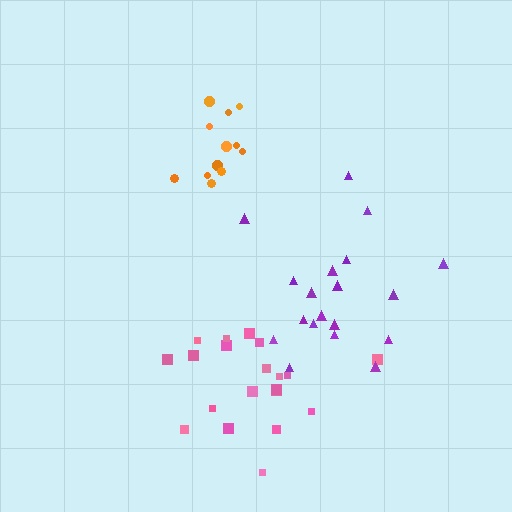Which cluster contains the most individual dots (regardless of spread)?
Pink (20).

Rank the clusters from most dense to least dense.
orange, pink, purple.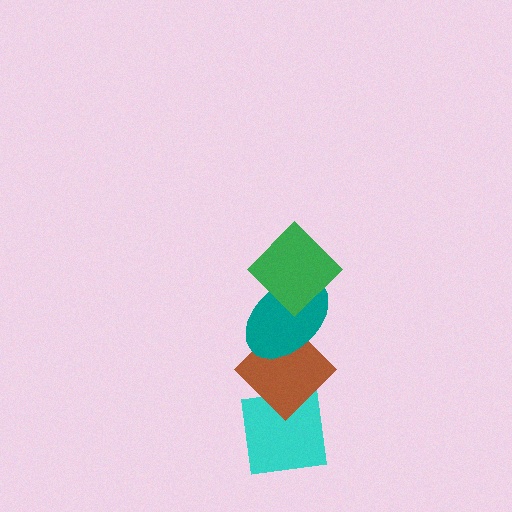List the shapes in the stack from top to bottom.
From top to bottom: the green diamond, the teal ellipse, the brown diamond, the cyan square.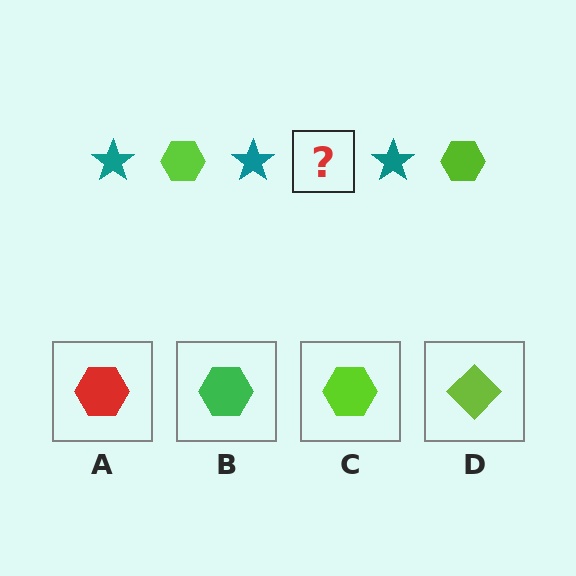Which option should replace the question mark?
Option C.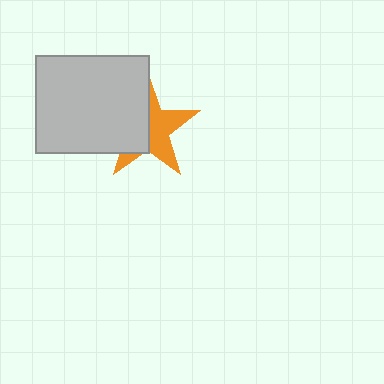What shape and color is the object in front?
The object in front is a light gray rectangle.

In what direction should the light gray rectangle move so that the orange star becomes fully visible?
The light gray rectangle should move left. That is the shortest direction to clear the overlap and leave the orange star fully visible.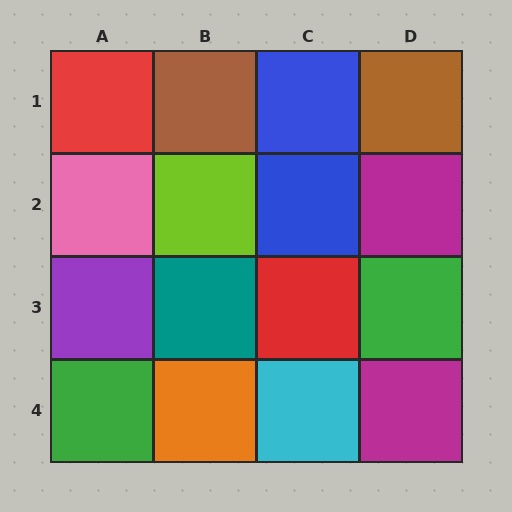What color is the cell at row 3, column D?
Green.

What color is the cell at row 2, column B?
Lime.